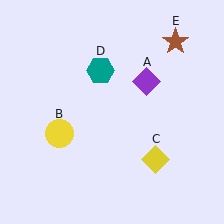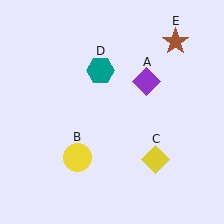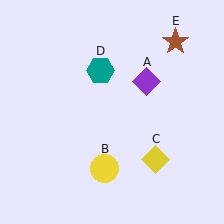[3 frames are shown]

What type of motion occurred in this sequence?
The yellow circle (object B) rotated counterclockwise around the center of the scene.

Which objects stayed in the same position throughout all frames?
Purple diamond (object A) and yellow diamond (object C) and teal hexagon (object D) and brown star (object E) remained stationary.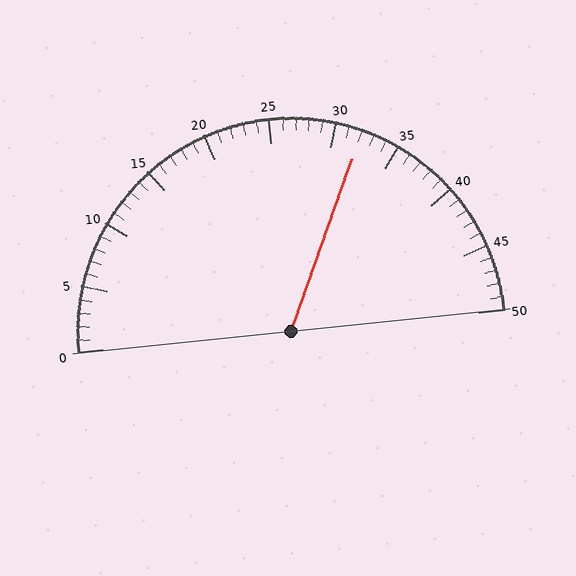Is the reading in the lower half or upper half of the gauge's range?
The reading is in the upper half of the range (0 to 50).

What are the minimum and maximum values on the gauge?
The gauge ranges from 0 to 50.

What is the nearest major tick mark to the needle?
The nearest major tick mark is 30.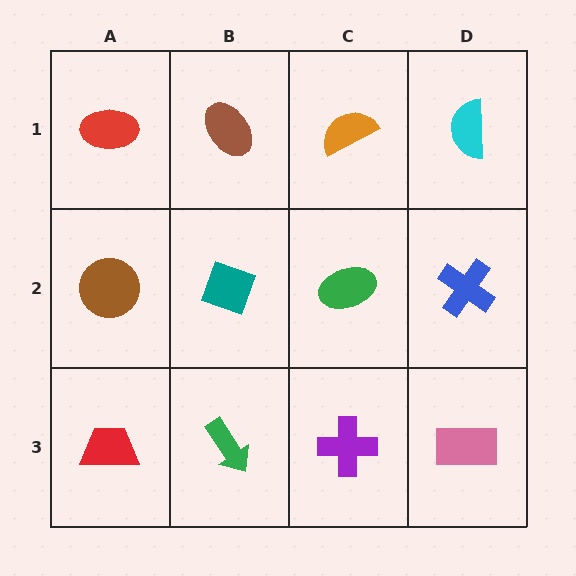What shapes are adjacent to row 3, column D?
A blue cross (row 2, column D), a purple cross (row 3, column C).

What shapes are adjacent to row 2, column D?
A cyan semicircle (row 1, column D), a pink rectangle (row 3, column D), a green ellipse (row 2, column C).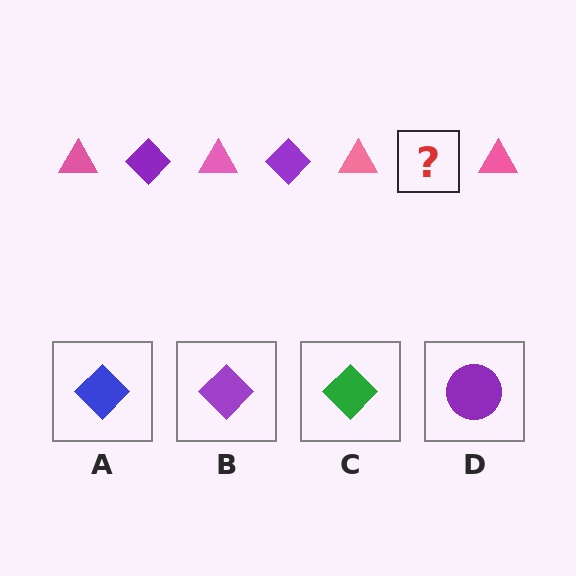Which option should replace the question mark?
Option B.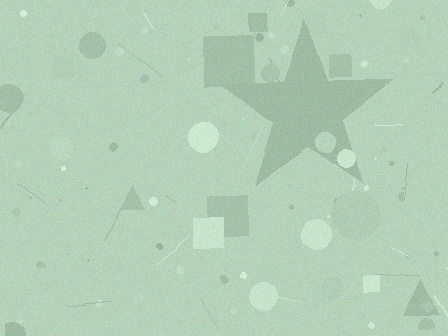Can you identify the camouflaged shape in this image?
The camouflaged shape is a star.